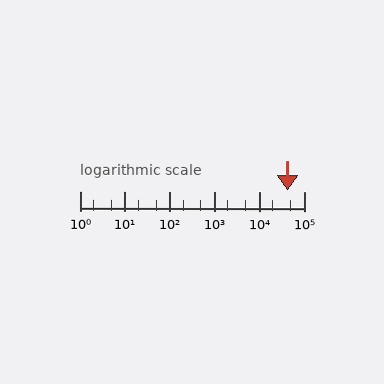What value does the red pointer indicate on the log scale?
The pointer indicates approximately 43000.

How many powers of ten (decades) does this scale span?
The scale spans 5 decades, from 1 to 100000.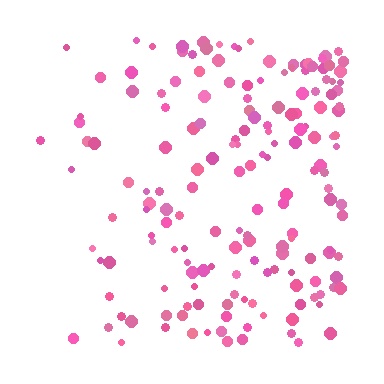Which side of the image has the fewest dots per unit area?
The left.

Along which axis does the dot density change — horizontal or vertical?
Horizontal.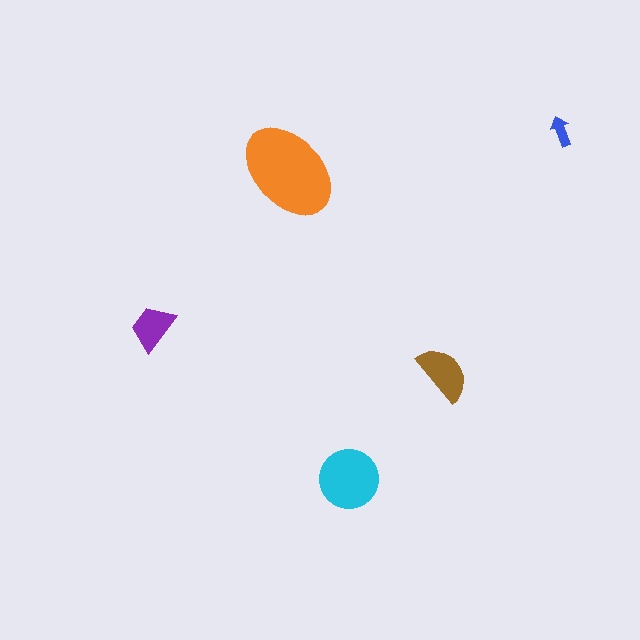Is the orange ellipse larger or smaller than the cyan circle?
Larger.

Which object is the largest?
The orange ellipse.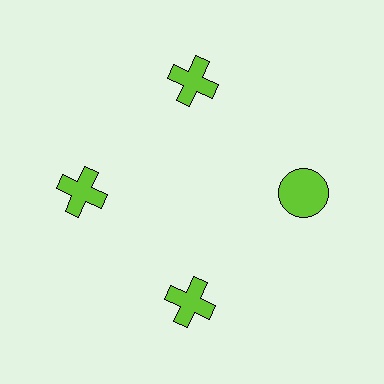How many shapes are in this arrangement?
There are 4 shapes arranged in a ring pattern.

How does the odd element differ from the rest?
It has a different shape: circle instead of cross.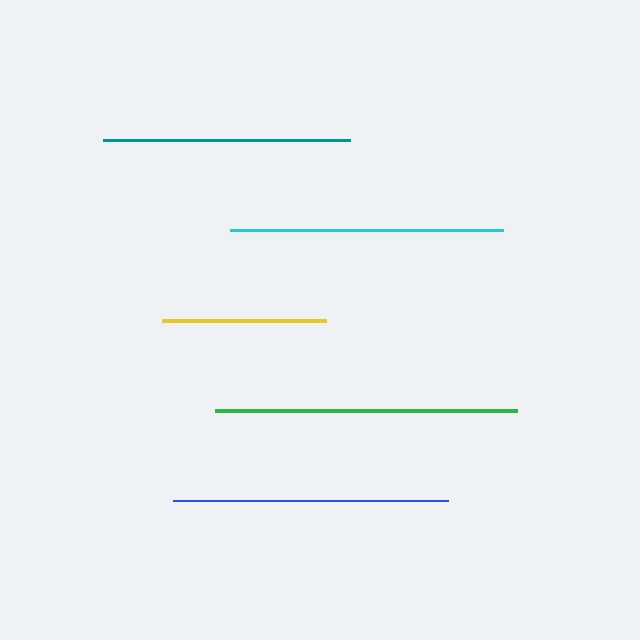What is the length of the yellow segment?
The yellow segment is approximately 163 pixels long.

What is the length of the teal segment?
The teal segment is approximately 247 pixels long.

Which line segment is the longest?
The green line is the longest at approximately 302 pixels.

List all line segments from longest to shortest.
From longest to shortest: green, blue, cyan, teal, yellow.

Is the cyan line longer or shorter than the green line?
The green line is longer than the cyan line.